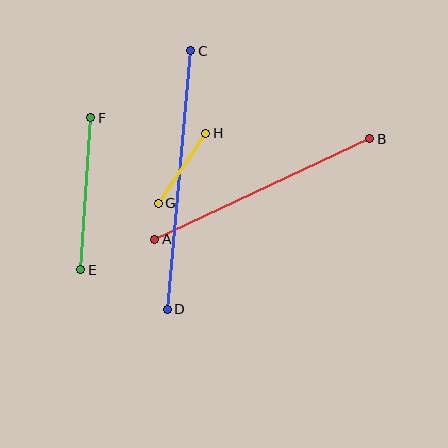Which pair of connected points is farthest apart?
Points C and D are farthest apart.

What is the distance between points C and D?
The distance is approximately 260 pixels.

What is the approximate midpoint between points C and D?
The midpoint is at approximately (179, 180) pixels.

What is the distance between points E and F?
The distance is approximately 152 pixels.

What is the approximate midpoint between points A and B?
The midpoint is at approximately (262, 189) pixels.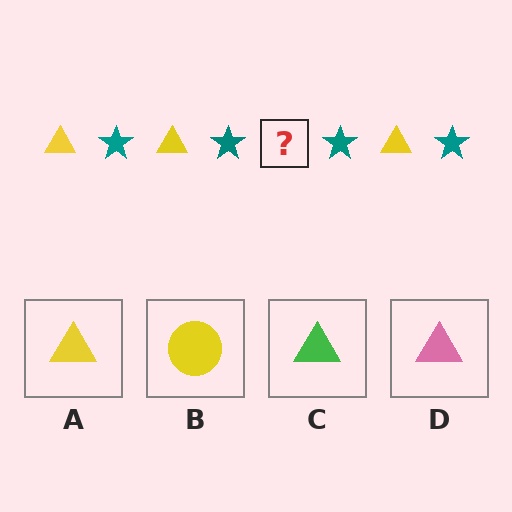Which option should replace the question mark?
Option A.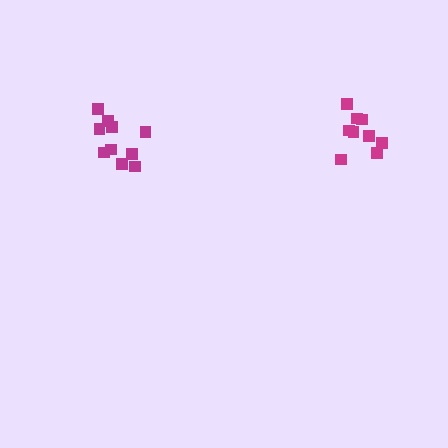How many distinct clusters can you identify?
There are 2 distinct clusters.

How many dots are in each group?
Group 1: 10 dots, Group 2: 9 dots (19 total).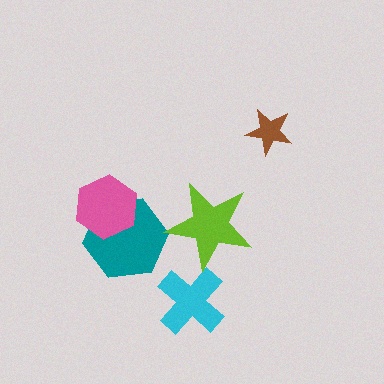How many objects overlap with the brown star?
0 objects overlap with the brown star.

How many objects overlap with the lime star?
0 objects overlap with the lime star.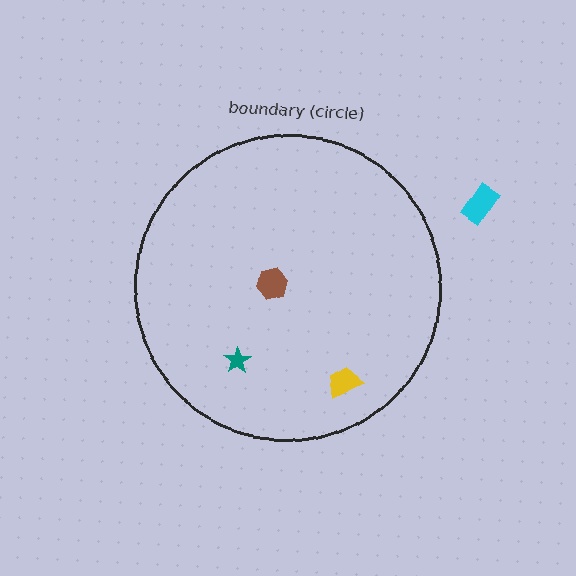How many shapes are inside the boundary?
3 inside, 1 outside.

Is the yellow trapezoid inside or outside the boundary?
Inside.